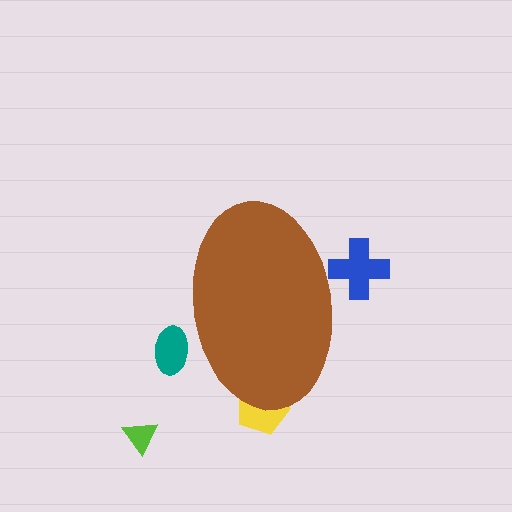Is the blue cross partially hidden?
Yes, the blue cross is partially hidden behind the brown ellipse.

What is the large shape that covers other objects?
A brown ellipse.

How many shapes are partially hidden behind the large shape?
3 shapes are partially hidden.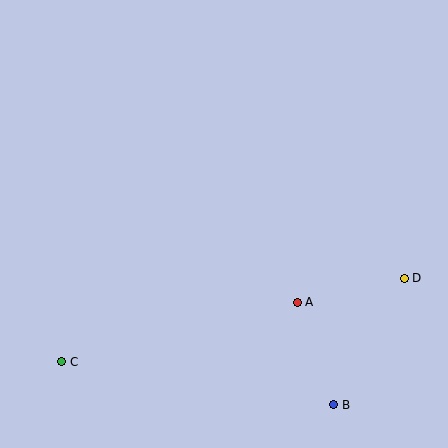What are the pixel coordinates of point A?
Point A is at (297, 302).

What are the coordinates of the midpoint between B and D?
The midpoint between B and D is at (369, 341).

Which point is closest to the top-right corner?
Point D is closest to the top-right corner.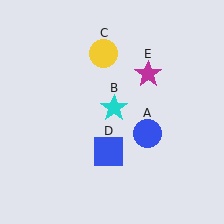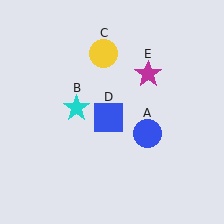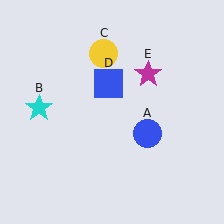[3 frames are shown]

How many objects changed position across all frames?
2 objects changed position: cyan star (object B), blue square (object D).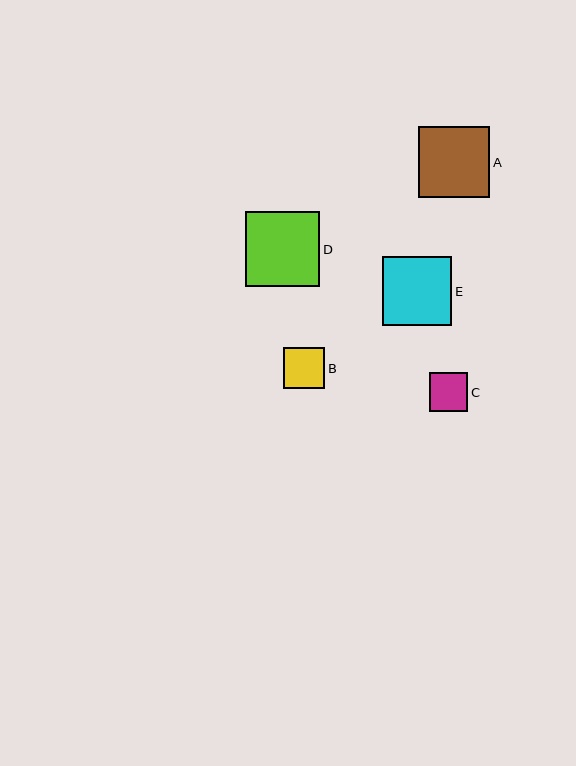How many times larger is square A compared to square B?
Square A is approximately 1.7 times the size of square B.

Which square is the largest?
Square D is the largest with a size of approximately 74 pixels.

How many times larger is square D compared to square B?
Square D is approximately 1.8 times the size of square B.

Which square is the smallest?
Square C is the smallest with a size of approximately 39 pixels.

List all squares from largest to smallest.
From largest to smallest: D, A, E, B, C.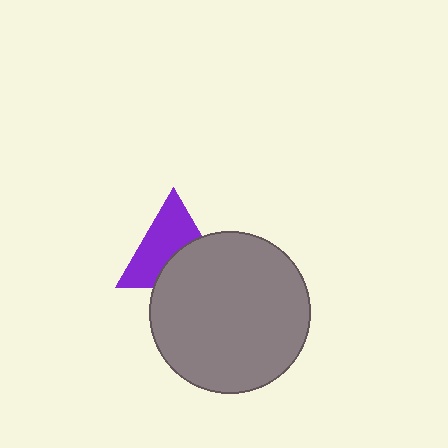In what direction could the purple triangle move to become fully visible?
The purple triangle could move up. That would shift it out from behind the gray circle entirely.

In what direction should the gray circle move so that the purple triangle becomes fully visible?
The gray circle should move down. That is the shortest direction to clear the overlap and leave the purple triangle fully visible.